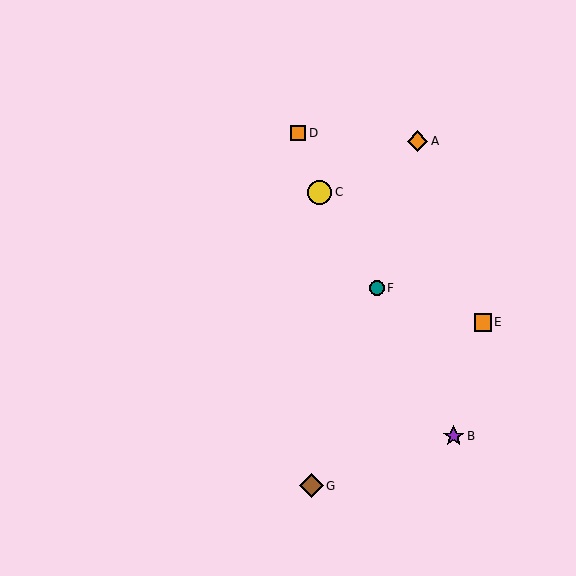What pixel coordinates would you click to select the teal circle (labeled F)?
Click at (377, 288) to select the teal circle F.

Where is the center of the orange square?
The center of the orange square is at (483, 322).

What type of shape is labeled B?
Shape B is a purple star.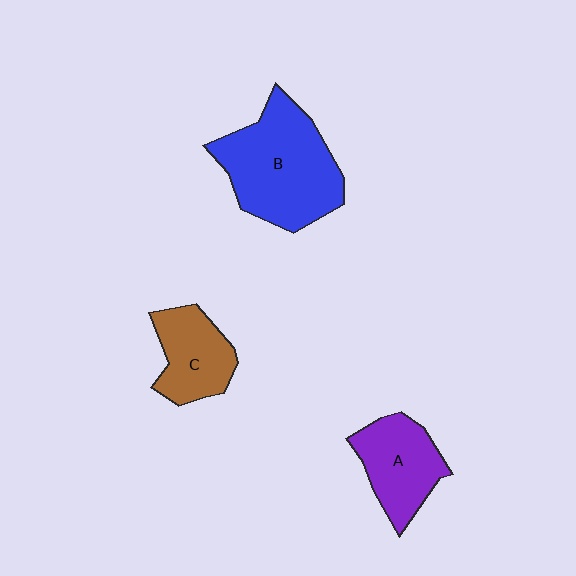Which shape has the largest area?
Shape B (blue).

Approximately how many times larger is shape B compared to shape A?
Approximately 1.7 times.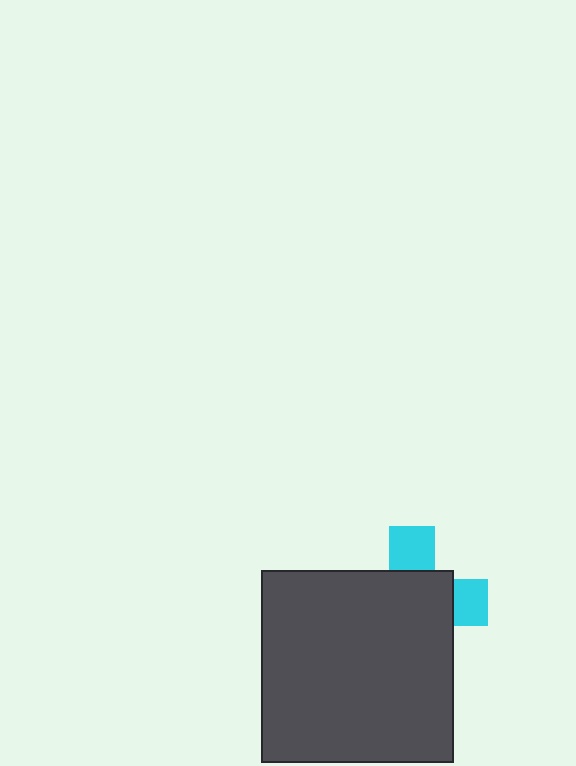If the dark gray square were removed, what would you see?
You would see the complete cyan cross.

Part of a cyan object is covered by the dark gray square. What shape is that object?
It is a cross.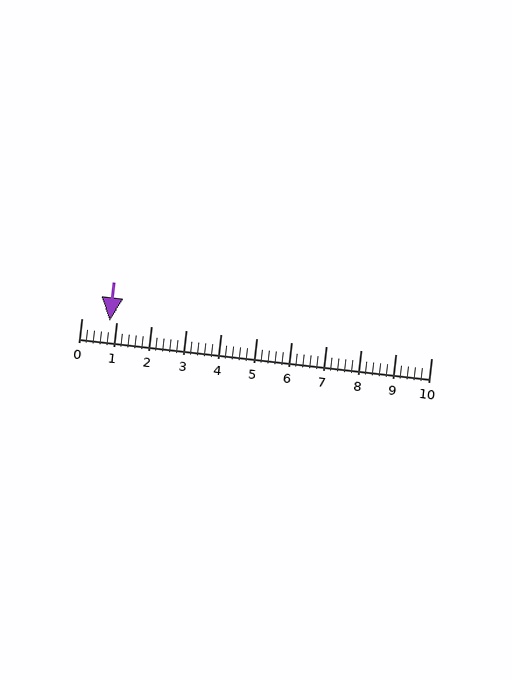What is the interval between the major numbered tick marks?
The major tick marks are spaced 1 units apart.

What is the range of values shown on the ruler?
The ruler shows values from 0 to 10.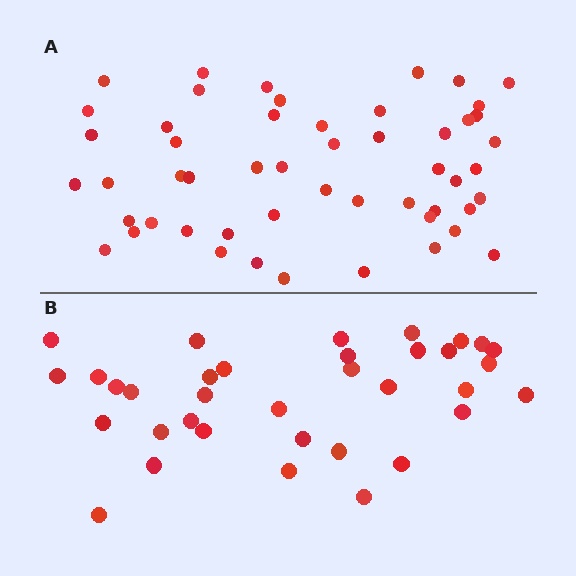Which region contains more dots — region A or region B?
Region A (the top region) has more dots.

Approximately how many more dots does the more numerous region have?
Region A has approximately 15 more dots than region B.